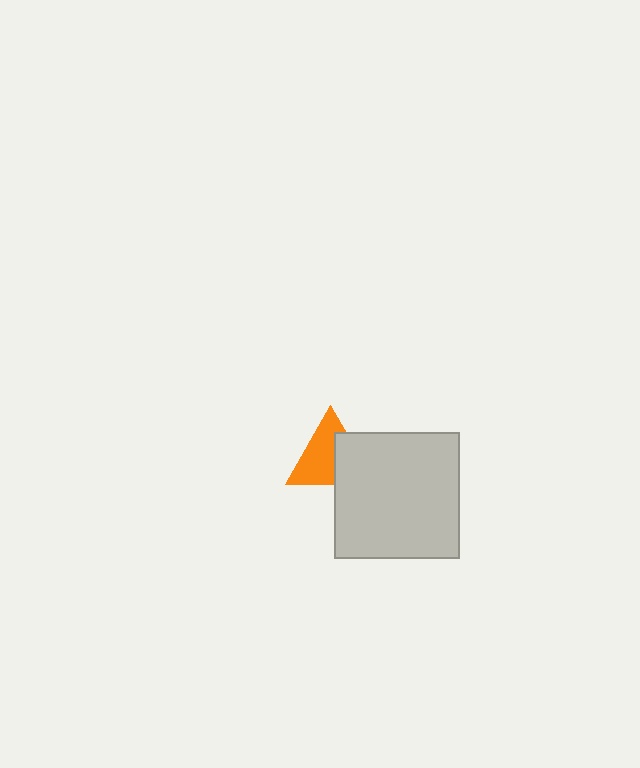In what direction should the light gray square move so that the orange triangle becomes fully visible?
The light gray square should move toward the lower-right. That is the shortest direction to clear the overlap and leave the orange triangle fully visible.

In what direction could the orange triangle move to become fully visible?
The orange triangle could move toward the upper-left. That would shift it out from behind the light gray square entirely.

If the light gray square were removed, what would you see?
You would see the complete orange triangle.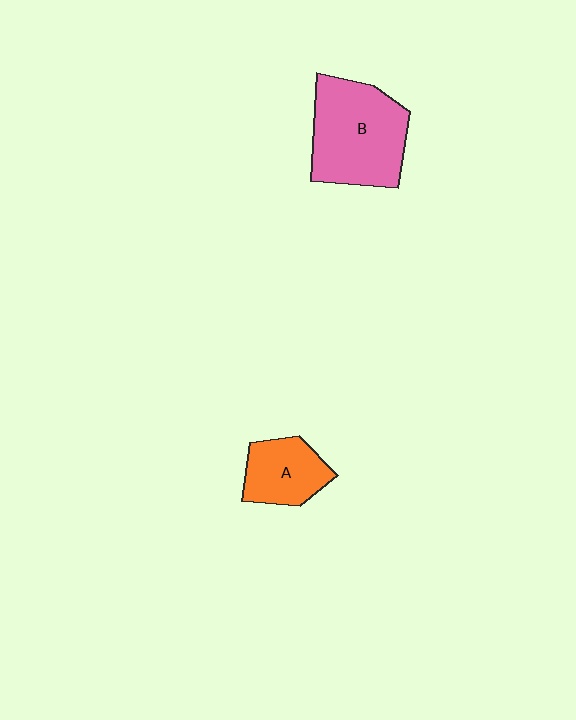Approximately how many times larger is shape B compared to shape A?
Approximately 1.9 times.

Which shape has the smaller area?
Shape A (orange).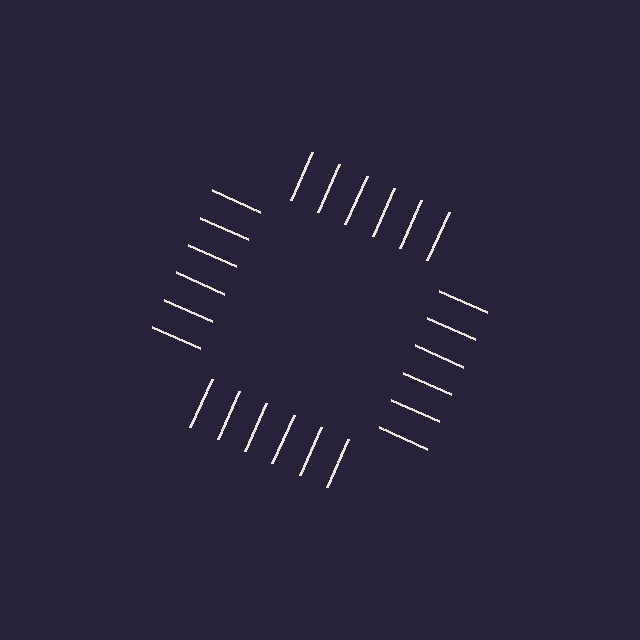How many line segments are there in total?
24 — 6 along each of the 4 edges.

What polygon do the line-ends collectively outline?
An illusory square — the line segments terminate on its edges but no continuous stroke is drawn.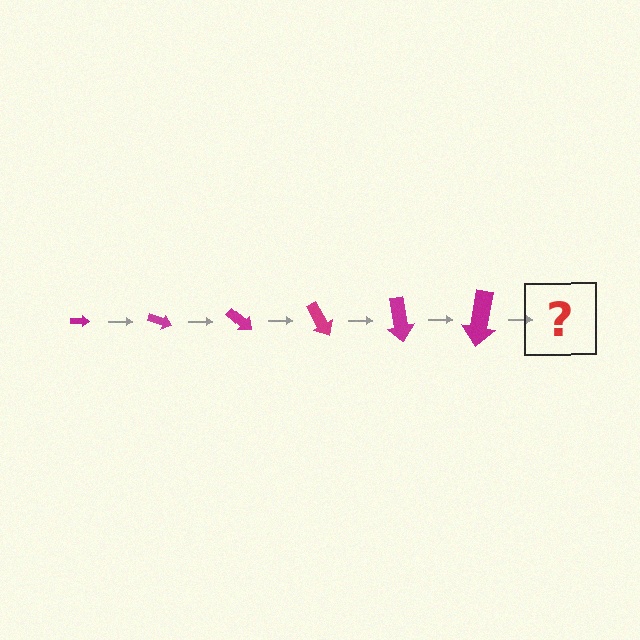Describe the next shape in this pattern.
It should be an arrow, larger than the previous one and rotated 120 degrees from the start.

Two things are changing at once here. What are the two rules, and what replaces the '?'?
The two rules are that the arrow grows larger each step and it rotates 20 degrees each step. The '?' should be an arrow, larger than the previous one and rotated 120 degrees from the start.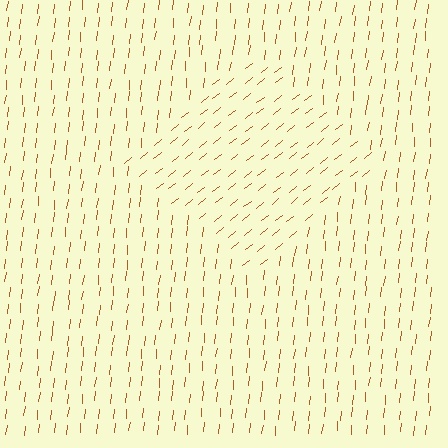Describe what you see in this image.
The image is filled with small brown line segments. A diamond region in the image has lines oriented differently from the surrounding lines, creating a visible texture boundary.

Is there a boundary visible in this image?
Yes, there is a texture boundary formed by a change in line orientation.